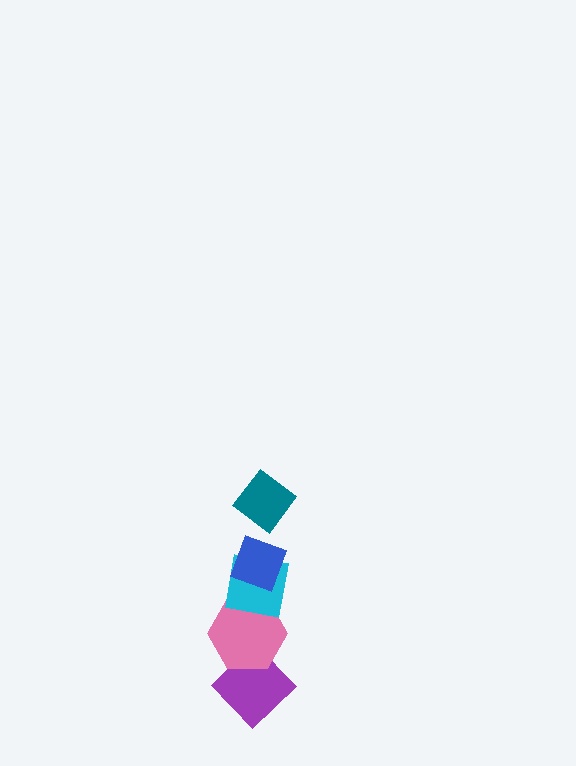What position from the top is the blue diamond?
The blue diamond is 2nd from the top.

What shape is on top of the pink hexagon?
The cyan square is on top of the pink hexagon.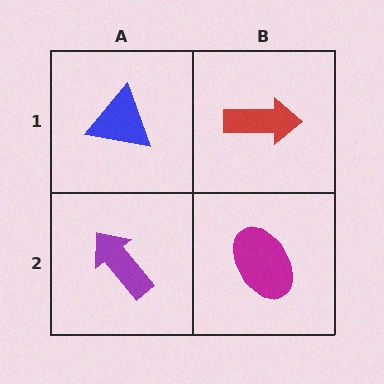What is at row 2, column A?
A purple arrow.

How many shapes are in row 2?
2 shapes.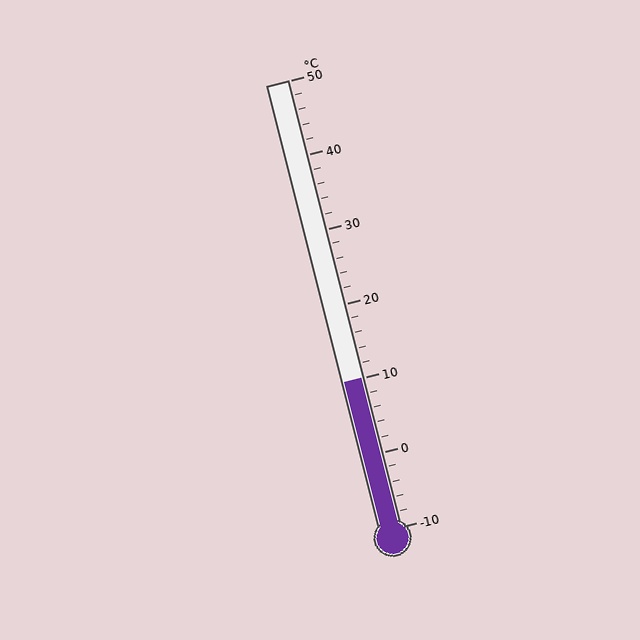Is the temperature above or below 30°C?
The temperature is below 30°C.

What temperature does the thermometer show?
The thermometer shows approximately 10°C.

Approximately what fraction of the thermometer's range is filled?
The thermometer is filled to approximately 35% of its range.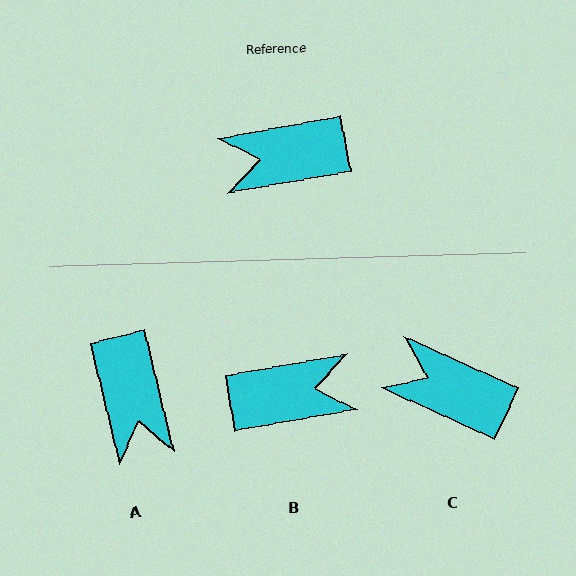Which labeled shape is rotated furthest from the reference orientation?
B, about 180 degrees away.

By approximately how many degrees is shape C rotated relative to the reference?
Approximately 35 degrees clockwise.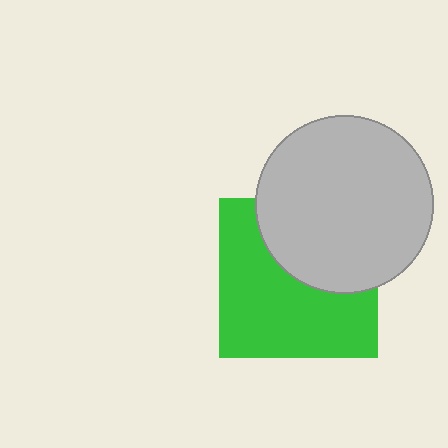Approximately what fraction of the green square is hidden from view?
Roughly 40% of the green square is hidden behind the light gray circle.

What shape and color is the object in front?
The object in front is a light gray circle.